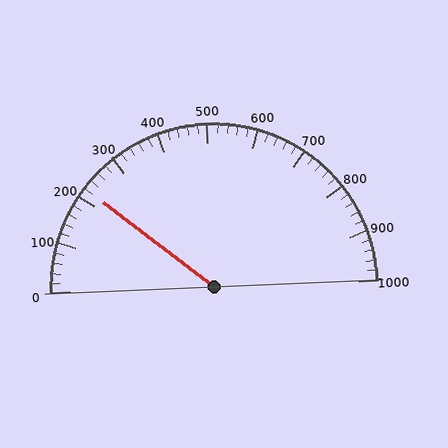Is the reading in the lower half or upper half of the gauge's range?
The reading is in the lower half of the range (0 to 1000).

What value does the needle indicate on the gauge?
The needle indicates approximately 220.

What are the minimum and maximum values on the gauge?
The gauge ranges from 0 to 1000.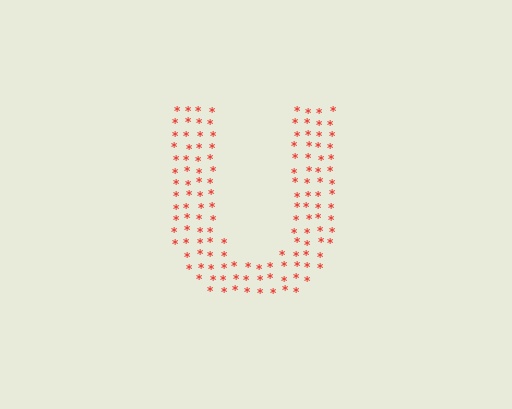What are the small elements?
The small elements are asterisks.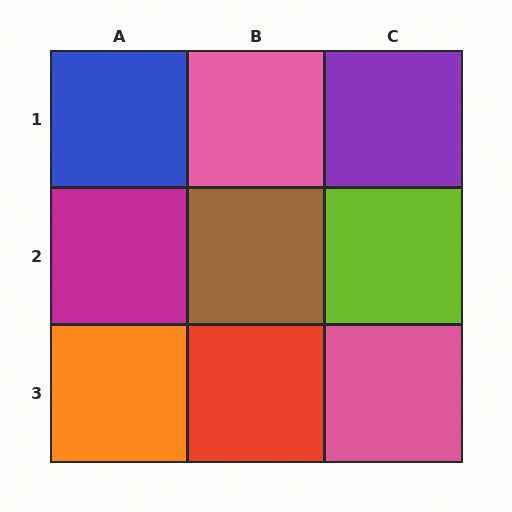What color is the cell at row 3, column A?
Orange.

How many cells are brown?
1 cell is brown.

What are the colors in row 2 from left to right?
Magenta, brown, lime.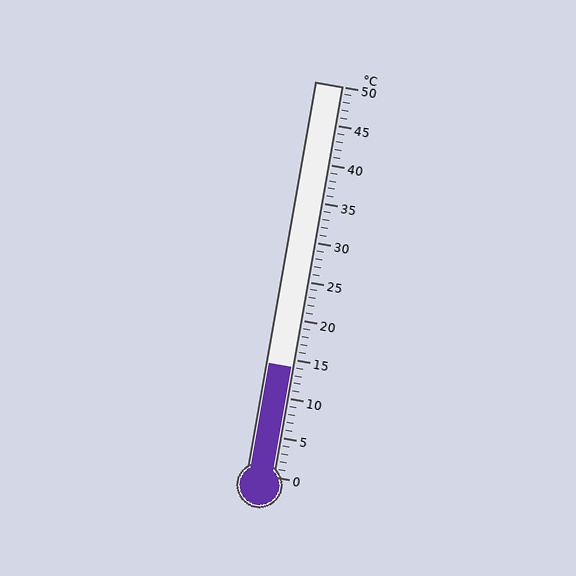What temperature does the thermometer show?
The thermometer shows approximately 14°C.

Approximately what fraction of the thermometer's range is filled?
The thermometer is filled to approximately 30% of its range.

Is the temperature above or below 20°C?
The temperature is below 20°C.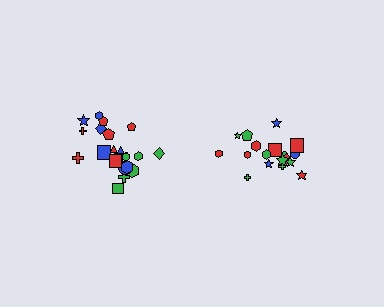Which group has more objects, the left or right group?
The left group.